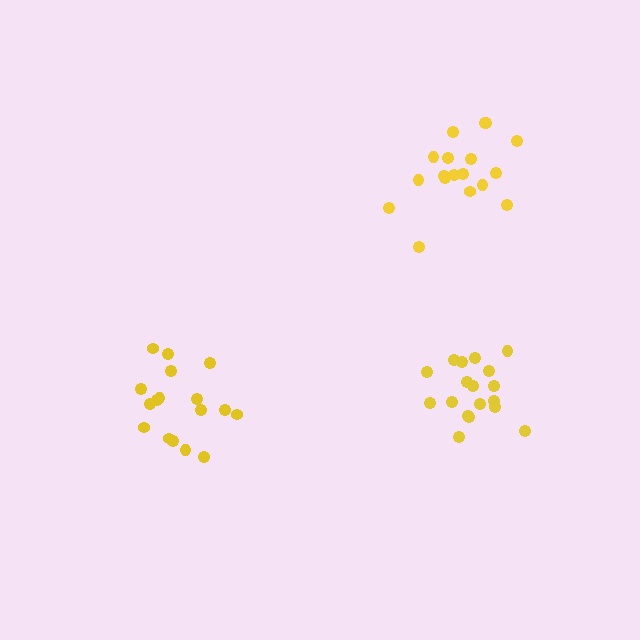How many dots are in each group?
Group 1: 17 dots, Group 2: 18 dots, Group 3: 18 dots (53 total).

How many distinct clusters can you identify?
There are 3 distinct clusters.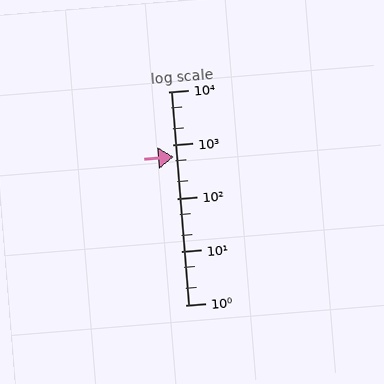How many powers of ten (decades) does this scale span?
The scale spans 4 decades, from 1 to 10000.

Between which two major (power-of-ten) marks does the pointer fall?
The pointer is between 100 and 1000.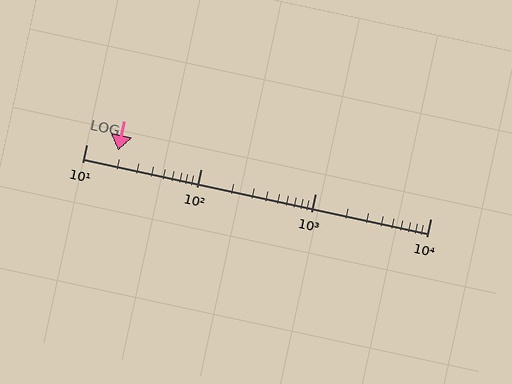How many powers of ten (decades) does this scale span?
The scale spans 3 decades, from 10 to 10000.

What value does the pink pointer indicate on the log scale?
The pointer indicates approximately 19.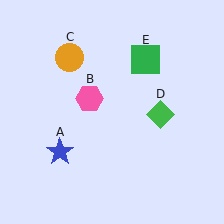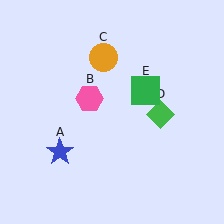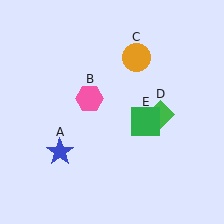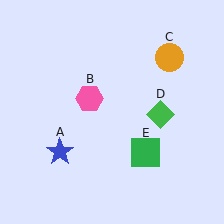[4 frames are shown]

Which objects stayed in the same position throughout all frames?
Blue star (object A) and pink hexagon (object B) and green diamond (object D) remained stationary.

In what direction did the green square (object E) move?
The green square (object E) moved down.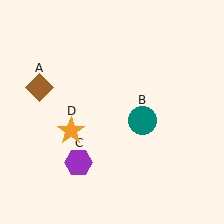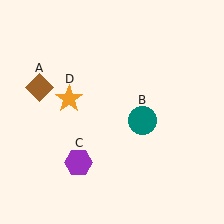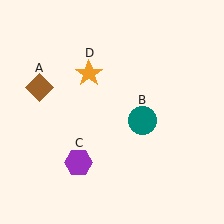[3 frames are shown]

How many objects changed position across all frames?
1 object changed position: orange star (object D).